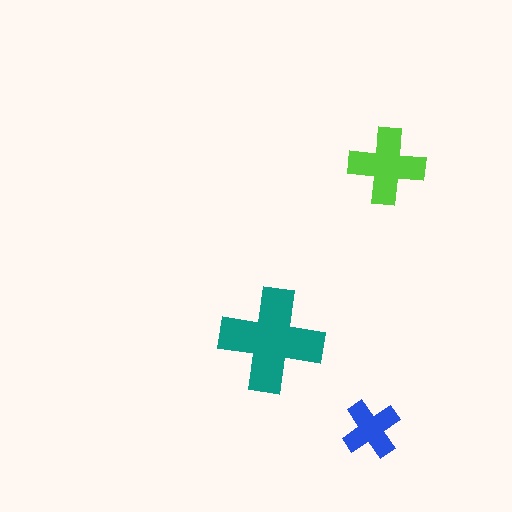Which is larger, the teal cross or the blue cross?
The teal one.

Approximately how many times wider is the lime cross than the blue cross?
About 1.5 times wider.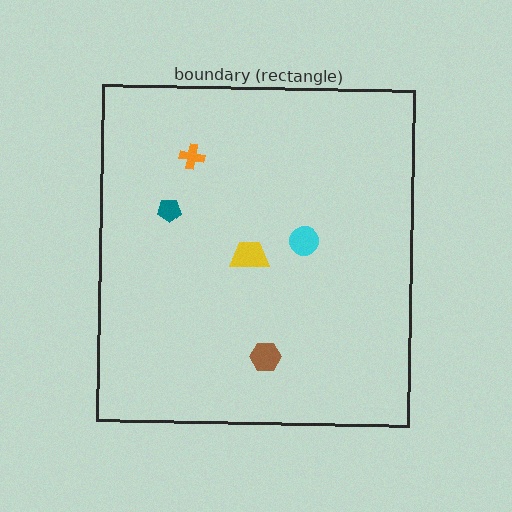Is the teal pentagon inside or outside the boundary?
Inside.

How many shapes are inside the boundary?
5 inside, 0 outside.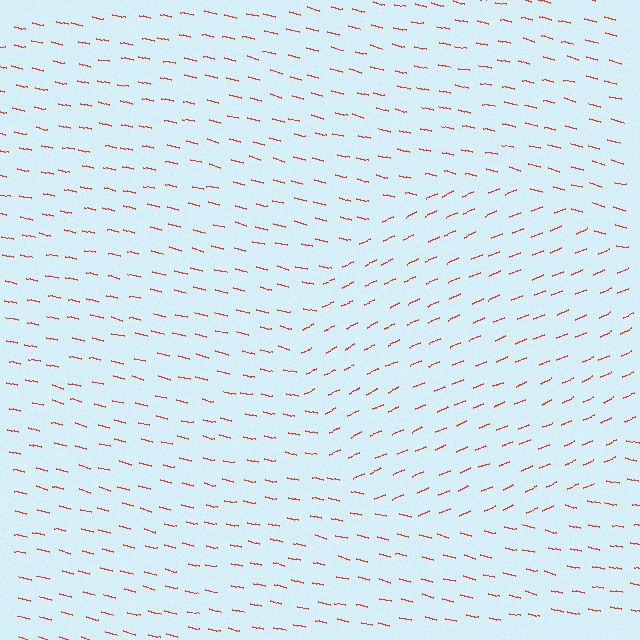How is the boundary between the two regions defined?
The boundary is defined purely by a change in line orientation (approximately 37 degrees difference). All lines are the same color and thickness.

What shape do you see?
I see a circle.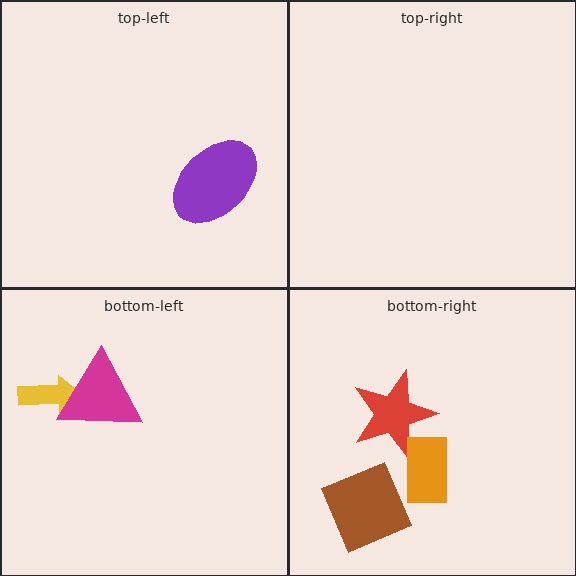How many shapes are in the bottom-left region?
2.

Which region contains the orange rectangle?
The bottom-right region.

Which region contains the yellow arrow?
The bottom-left region.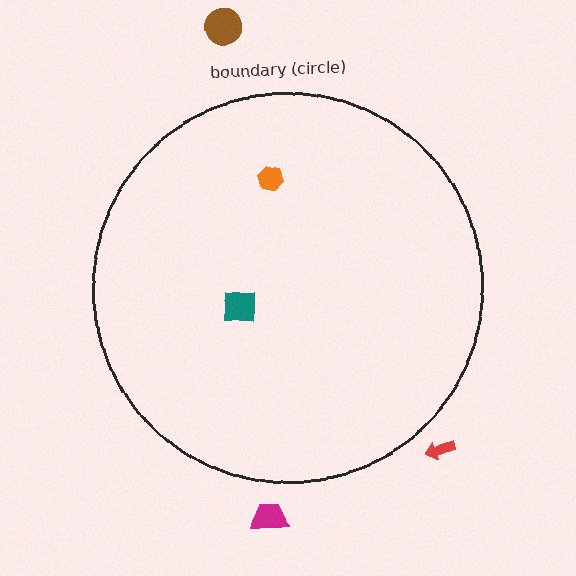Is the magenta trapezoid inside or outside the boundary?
Outside.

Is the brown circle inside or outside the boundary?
Outside.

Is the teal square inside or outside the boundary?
Inside.